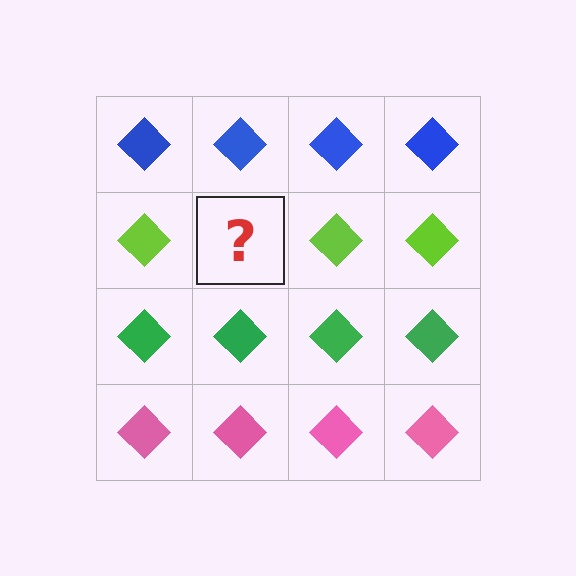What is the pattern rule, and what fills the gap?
The rule is that each row has a consistent color. The gap should be filled with a lime diamond.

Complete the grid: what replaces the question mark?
The question mark should be replaced with a lime diamond.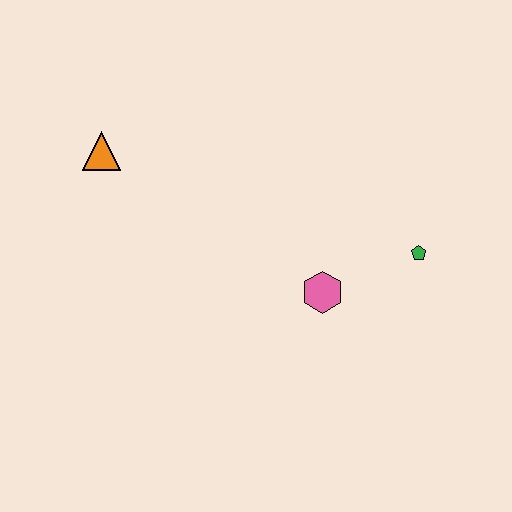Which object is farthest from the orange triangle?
The green pentagon is farthest from the orange triangle.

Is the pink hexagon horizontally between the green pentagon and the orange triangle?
Yes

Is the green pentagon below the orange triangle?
Yes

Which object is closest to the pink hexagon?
The green pentagon is closest to the pink hexagon.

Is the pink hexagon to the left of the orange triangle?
No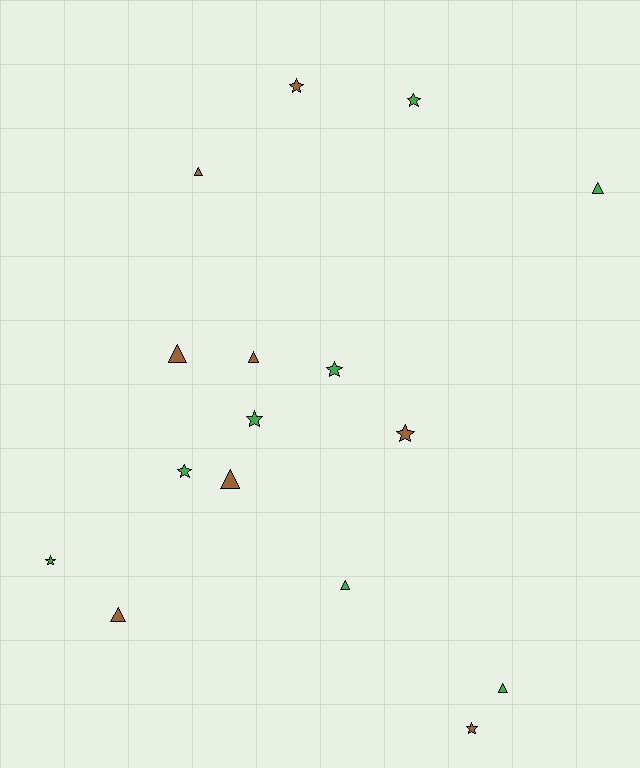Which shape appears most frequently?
Triangle, with 8 objects.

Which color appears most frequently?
Brown, with 8 objects.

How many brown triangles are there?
There are 5 brown triangles.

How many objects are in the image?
There are 16 objects.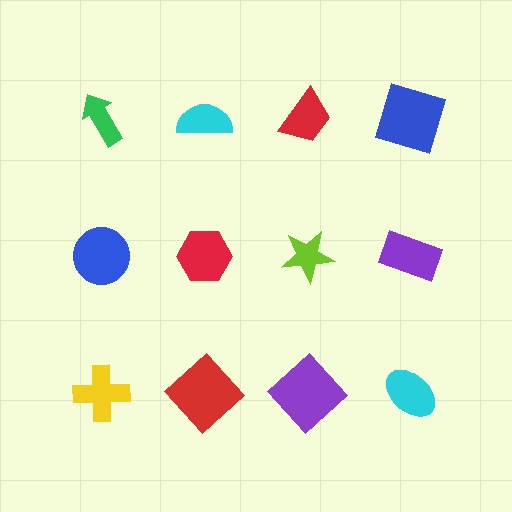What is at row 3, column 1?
A yellow cross.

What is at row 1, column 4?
A blue square.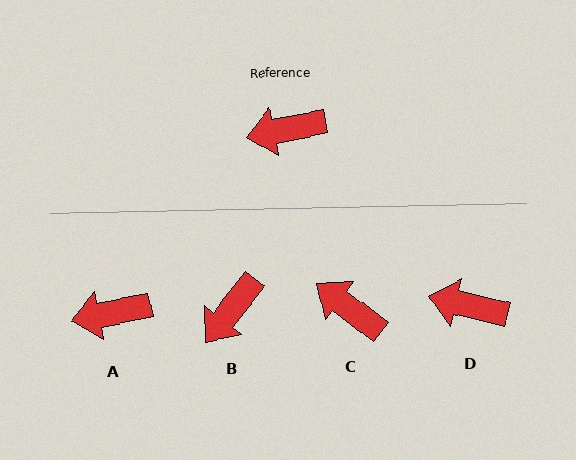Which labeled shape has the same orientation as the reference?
A.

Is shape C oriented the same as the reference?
No, it is off by about 48 degrees.